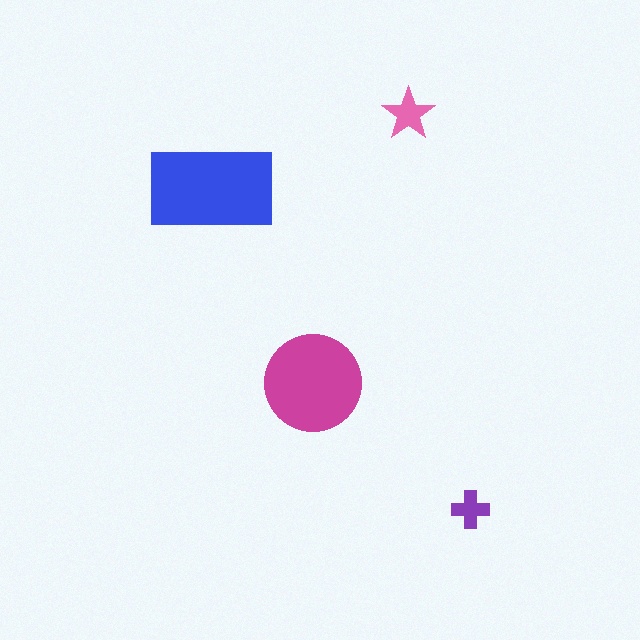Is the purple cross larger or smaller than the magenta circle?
Smaller.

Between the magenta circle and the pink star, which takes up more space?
The magenta circle.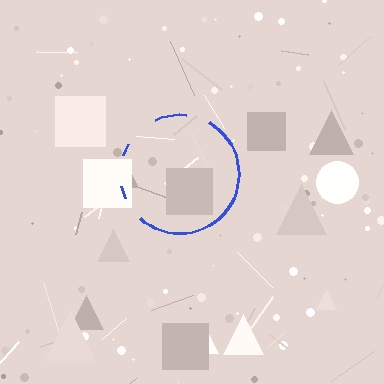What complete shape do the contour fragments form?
The contour fragments form a circle.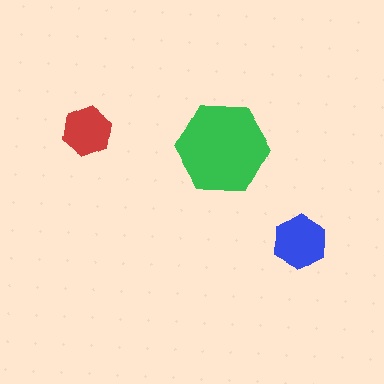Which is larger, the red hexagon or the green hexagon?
The green one.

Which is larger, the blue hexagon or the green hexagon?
The green one.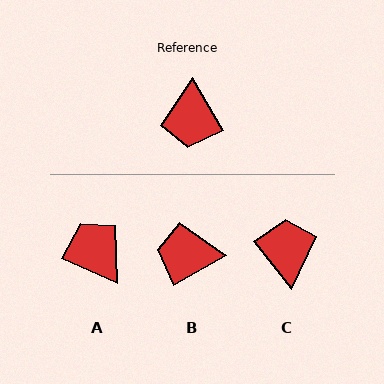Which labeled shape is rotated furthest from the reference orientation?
C, about 172 degrees away.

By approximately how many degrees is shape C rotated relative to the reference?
Approximately 172 degrees clockwise.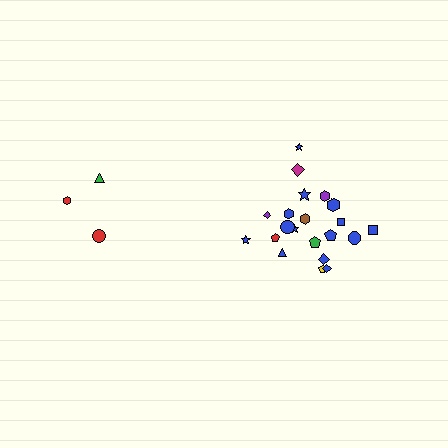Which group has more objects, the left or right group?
The right group.